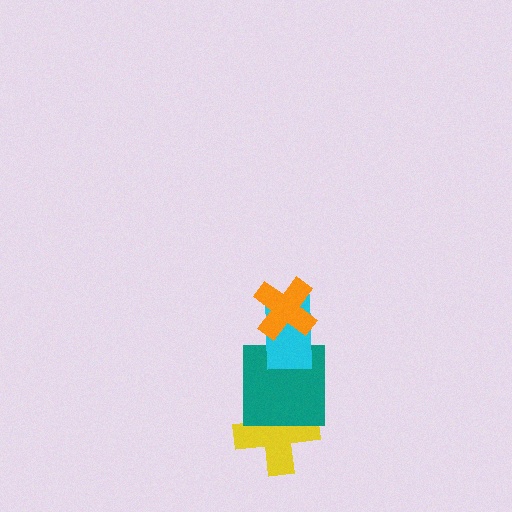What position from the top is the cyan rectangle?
The cyan rectangle is 2nd from the top.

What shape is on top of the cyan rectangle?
The orange cross is on top of the cyan rectangle.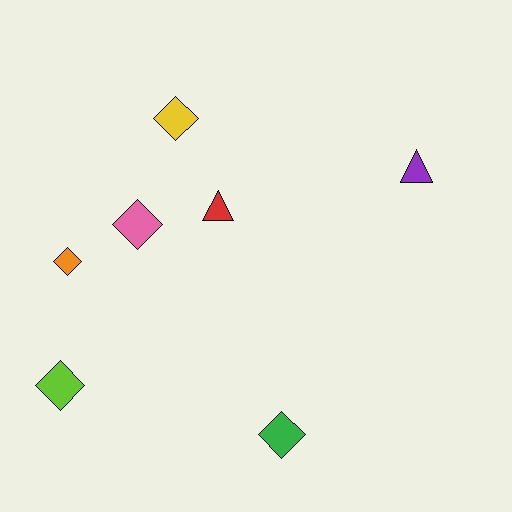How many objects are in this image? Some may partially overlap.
There are 7 objects.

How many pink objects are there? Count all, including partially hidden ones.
There is 1 pink object.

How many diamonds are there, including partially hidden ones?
There are 5 diamonds.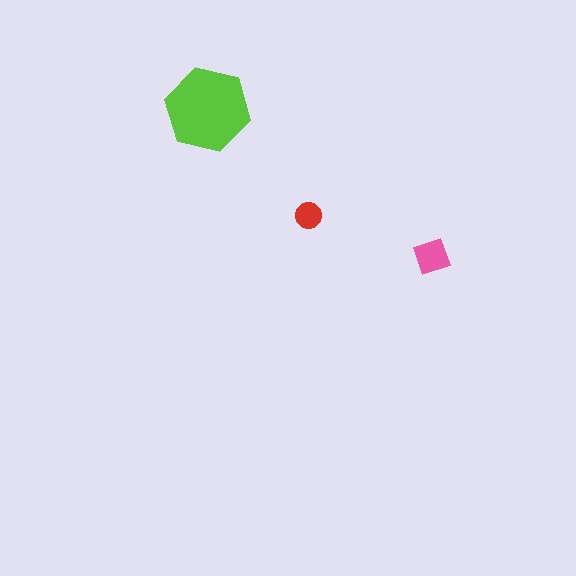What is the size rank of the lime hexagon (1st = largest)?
1st.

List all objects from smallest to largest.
The red circle, the pink diamond, the lime hexagon.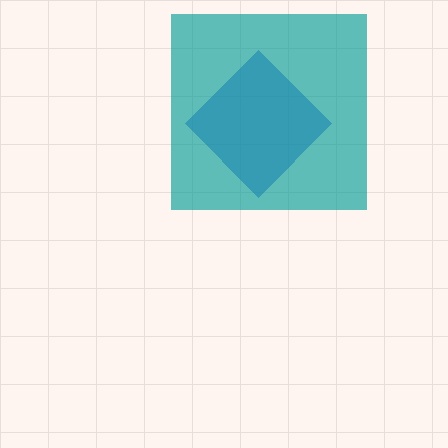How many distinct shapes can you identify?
There are 2 distinct shapes: a blue diamond, a teal square.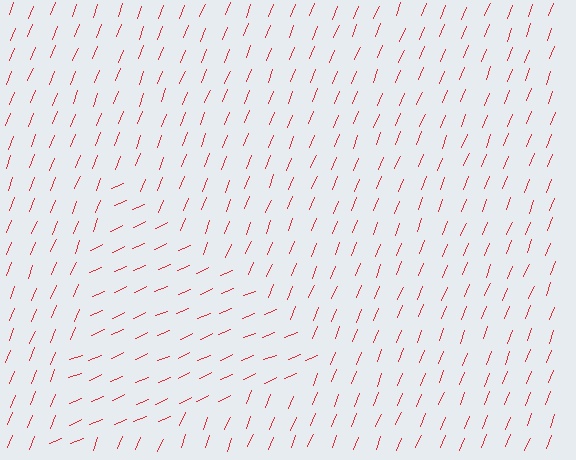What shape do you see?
I see a triangle.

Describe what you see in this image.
The image is filled with small red line segments. A triangle region in the image has lines oriented differently from the surrounding lines, creating a visible texture boundary.